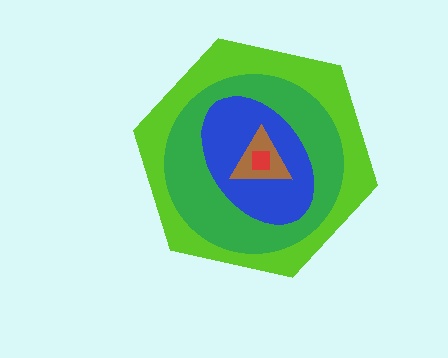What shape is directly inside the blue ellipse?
The brown triangle.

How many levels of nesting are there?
5.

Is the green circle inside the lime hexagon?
Yes.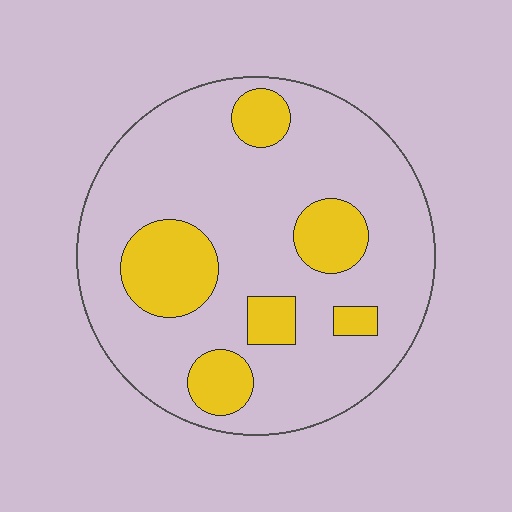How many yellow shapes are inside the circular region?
6.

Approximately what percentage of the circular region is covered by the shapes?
Approximately 20%.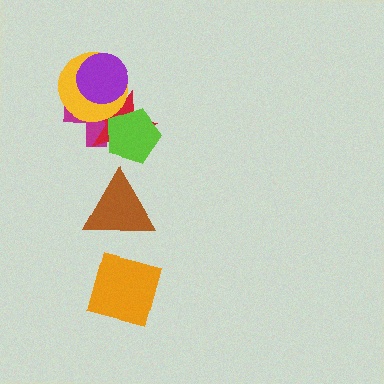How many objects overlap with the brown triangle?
0 objects overlap with the brown triangle.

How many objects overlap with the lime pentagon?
2 objects overlap with the lime pentagon.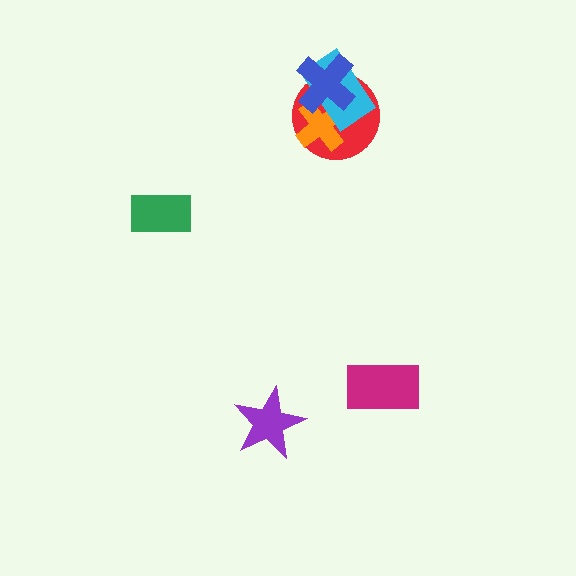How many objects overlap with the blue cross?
3 objects overlap with the blue cross.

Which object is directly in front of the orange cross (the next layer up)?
The cyan rectangle is directly in front of the orange cross.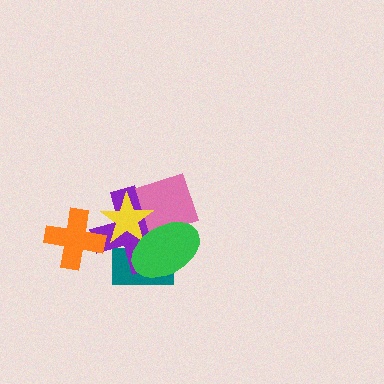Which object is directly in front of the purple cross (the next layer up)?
The pink diamond is directly in front of the purple cross.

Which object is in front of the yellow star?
The green ellipse is in front of the yellow star.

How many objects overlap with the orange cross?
1 object overlaps with the orange cross.